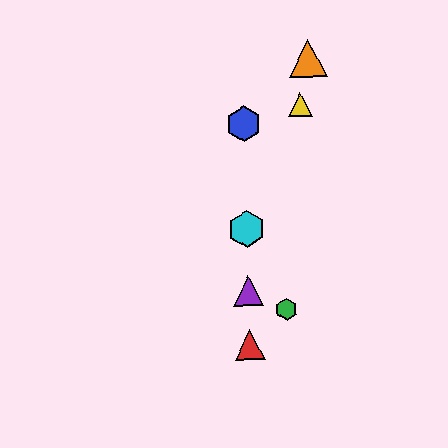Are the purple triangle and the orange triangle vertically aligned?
No, the purple triangle is at x≈248 and the orange triangle is at x≈308.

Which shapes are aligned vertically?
The red triangle, the blue hexagon, the purple triangle, the cyan hexagon are aligned vertically.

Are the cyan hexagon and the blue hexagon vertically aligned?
Yes, both are at x≈247.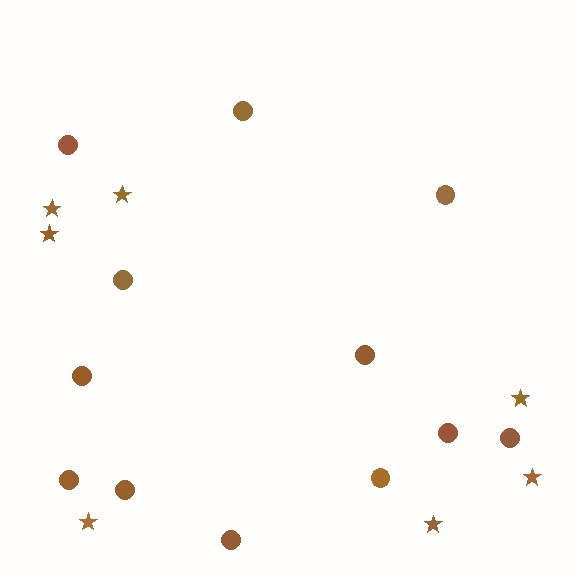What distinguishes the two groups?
There are 2 groups: one group of circles (12) and one group of stars (7).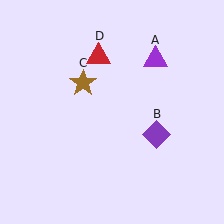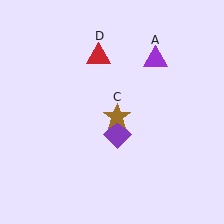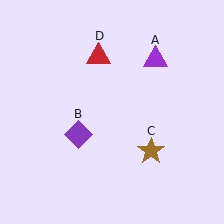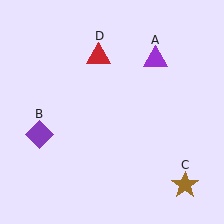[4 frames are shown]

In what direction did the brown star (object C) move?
The brown star (object C) moved down and to the right.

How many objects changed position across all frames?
2 objects changed position: purple diamond (object B), brown star (object C).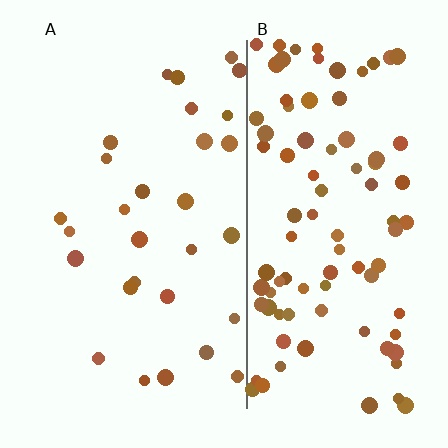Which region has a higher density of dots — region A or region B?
B (the right).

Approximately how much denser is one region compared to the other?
Approximately 3.3× — region B over region A.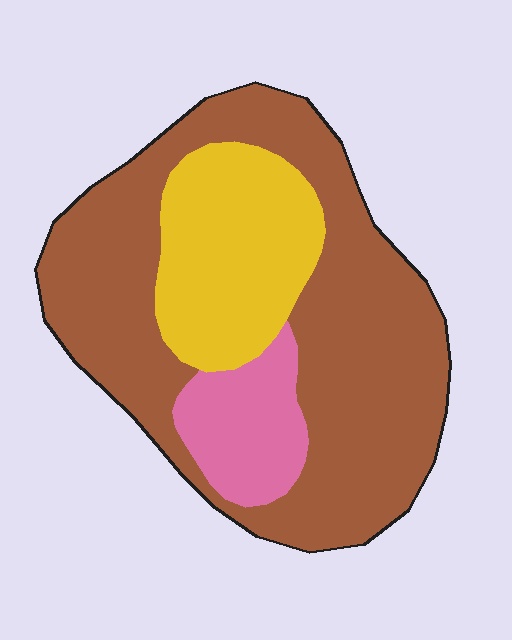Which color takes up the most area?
Brown, at roughly 65%.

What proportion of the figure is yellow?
Yellow covers 23% of the figure.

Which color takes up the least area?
Pink, at roughly 10%.